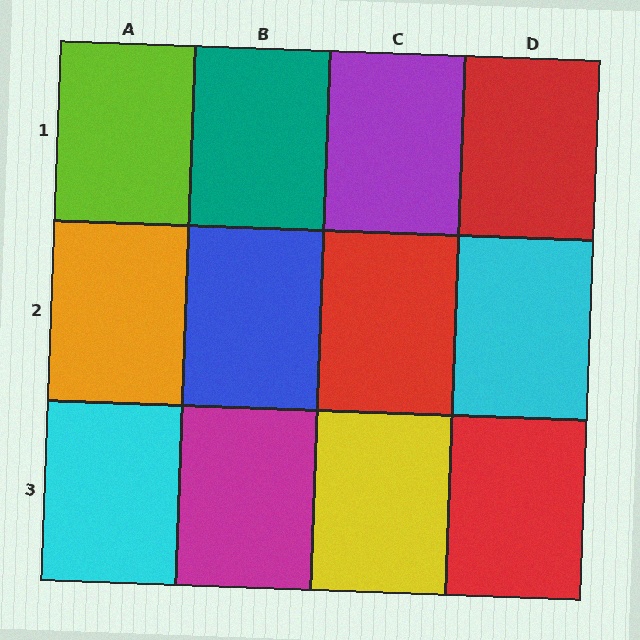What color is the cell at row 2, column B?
Blue.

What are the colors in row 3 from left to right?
Cyan, magenta, yellow, red.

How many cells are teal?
1 cell is teal.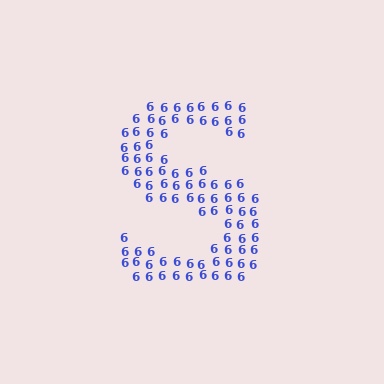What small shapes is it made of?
It is made of small digit 6's.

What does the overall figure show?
The overall figure shows the letter S.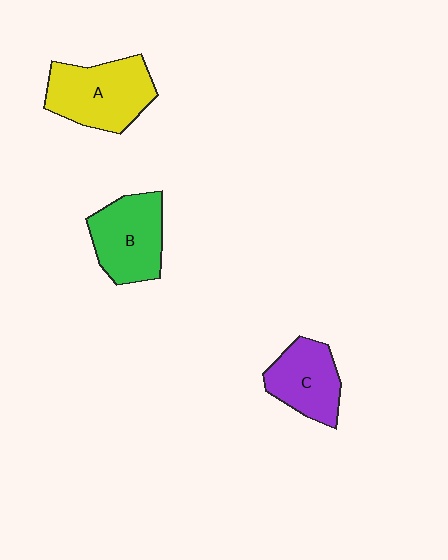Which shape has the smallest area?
Shape C (purple).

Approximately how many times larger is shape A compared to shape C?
Approximately 1.3 times.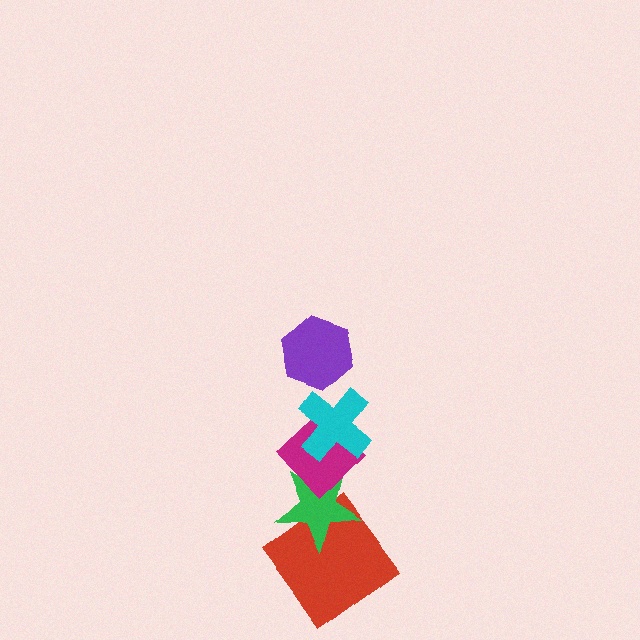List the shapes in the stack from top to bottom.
From top to bottom: the purple hexagon, the cyan cross, the magenta diamond, the green star, the red diamond.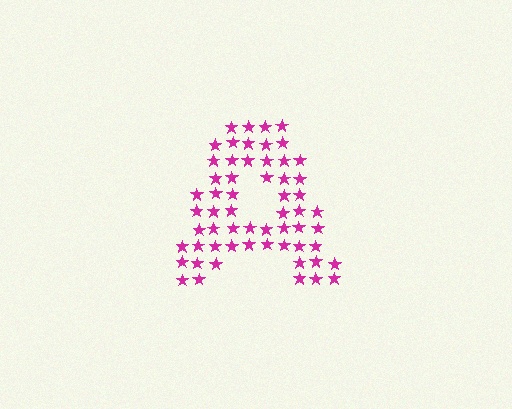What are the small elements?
The small elements are stars.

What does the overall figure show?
The overall figure shows the letter A.